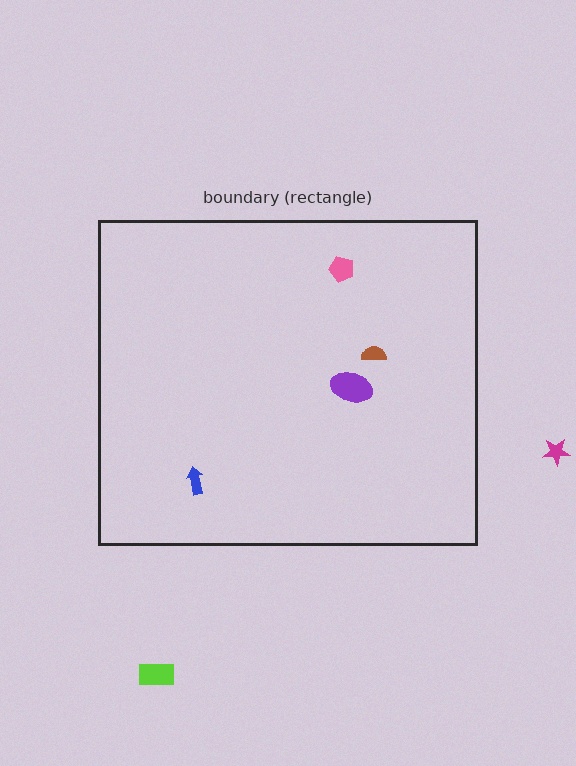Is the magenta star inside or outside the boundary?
Outside.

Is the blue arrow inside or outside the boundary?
Inside.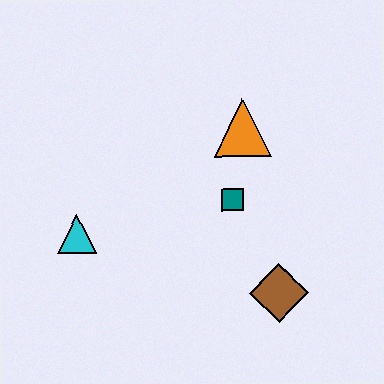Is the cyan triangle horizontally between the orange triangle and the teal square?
No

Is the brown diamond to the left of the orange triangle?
No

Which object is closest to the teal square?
The orange triangle is closest to the teal square.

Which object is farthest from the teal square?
The cyan triangle is farthest from the teal square.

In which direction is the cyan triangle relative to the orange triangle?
The cyan triangle is to the left of the orange triangle.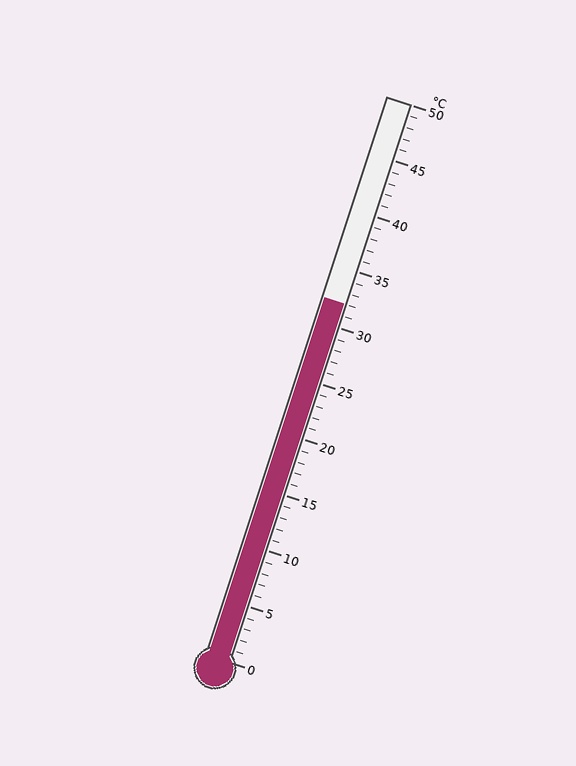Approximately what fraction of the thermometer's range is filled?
The thermometer is filled to approximately 65% of its range.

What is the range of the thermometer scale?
The thermometer scale ranges from 0°C to 50°C.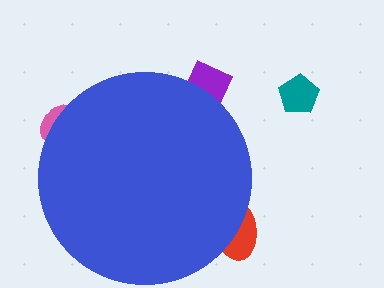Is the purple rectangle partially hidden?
Yes, the purple rectangle is partially hidden behind the blue circle.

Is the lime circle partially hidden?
Yes, the lime circle is partially hidden behind the blue circle.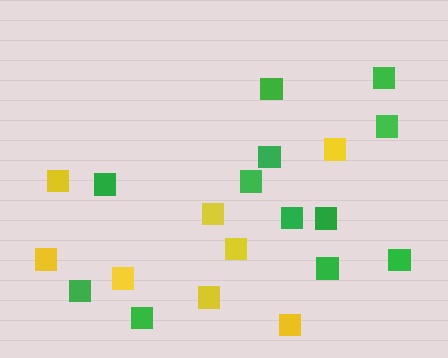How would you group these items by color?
There are 2 groups: one group of green squares (12) and one group of yellow squares (8).